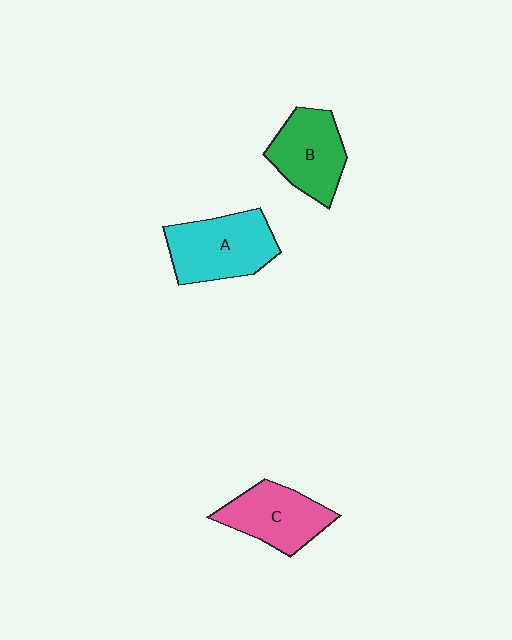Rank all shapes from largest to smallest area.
From largest to smallest: A (cyan), C (pink), B (green).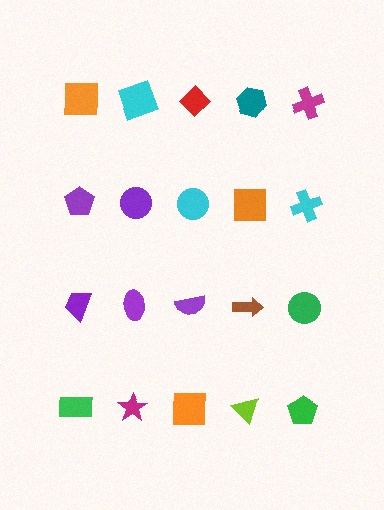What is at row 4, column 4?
A lime triangle.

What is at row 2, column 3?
A cyan circle.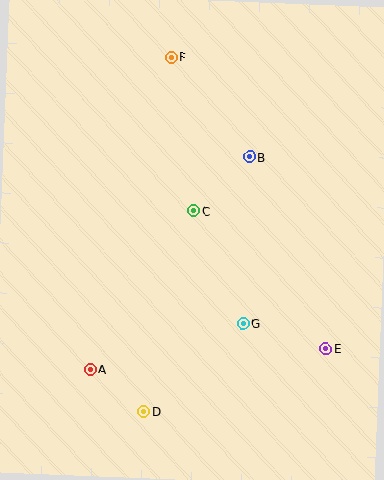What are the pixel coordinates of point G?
Point G is at (243, 323).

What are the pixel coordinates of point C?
Point C is at (194, 211).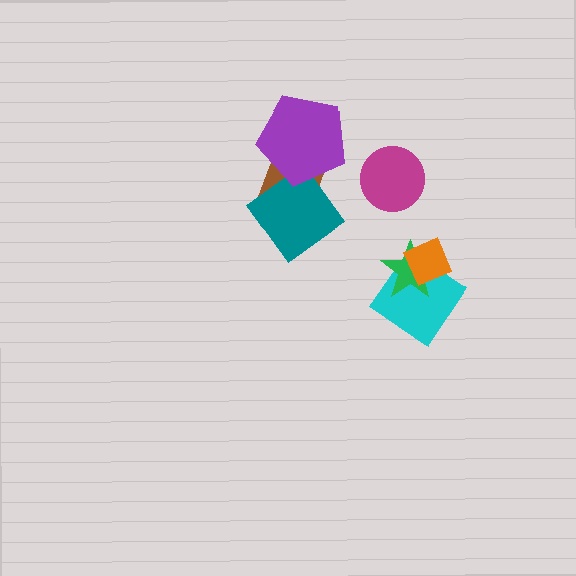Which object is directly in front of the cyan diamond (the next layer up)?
The green star is directly in front of the cyan diamond.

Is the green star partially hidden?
Yes, it is partially covered by another shape.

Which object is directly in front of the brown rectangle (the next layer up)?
The teal diamond is directly in front of the brown rectangle.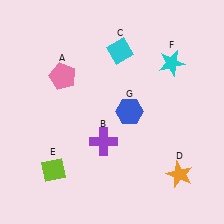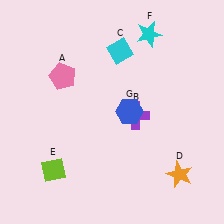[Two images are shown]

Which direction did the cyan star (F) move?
The cyan star (F) moved up.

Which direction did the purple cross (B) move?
The purple cross (B) moved right.